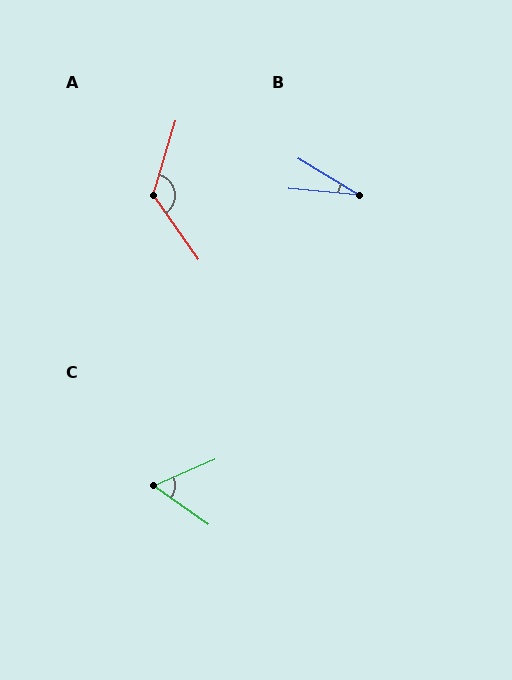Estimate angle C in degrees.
Approximately 59 degrees.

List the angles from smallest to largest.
B (26°), C (59°), A (129°).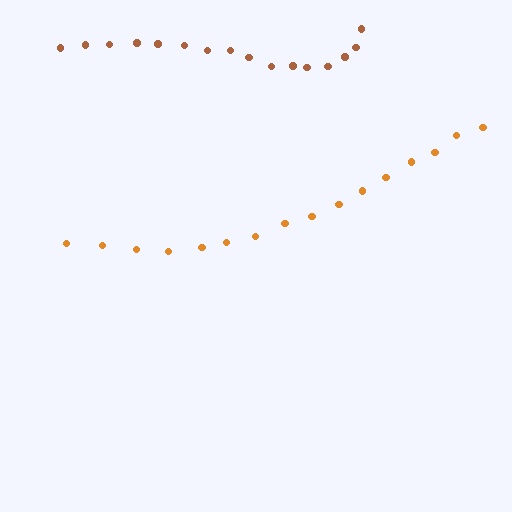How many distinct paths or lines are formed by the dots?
There are 2 distinct paths.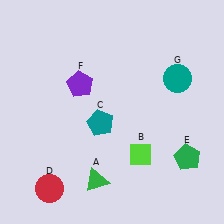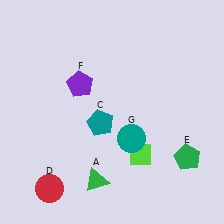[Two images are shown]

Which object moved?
The teal circle (G) moved down.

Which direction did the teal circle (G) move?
The teal circle (G) moved down.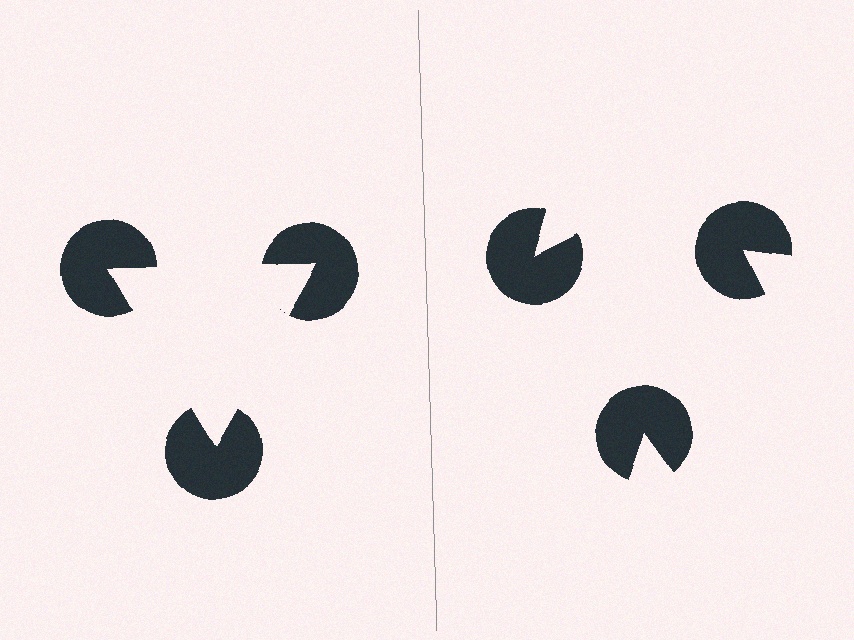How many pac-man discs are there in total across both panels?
6 — 3 on each side.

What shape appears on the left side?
An illusory triangle.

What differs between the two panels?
The pac-man discs are positioned identically on both sides; only the wedge orientations differ. On the left they align to a triangle; on the right they are misaligned.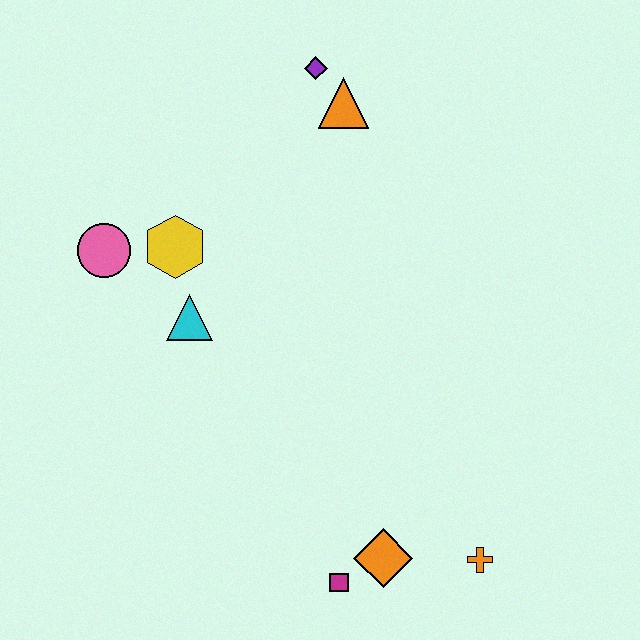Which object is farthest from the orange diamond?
The purple diamond is farthest from the orange diamond.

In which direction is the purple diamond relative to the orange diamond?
The purple diamond is above the orange diamond.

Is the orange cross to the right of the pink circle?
Yes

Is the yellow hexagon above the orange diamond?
Yes